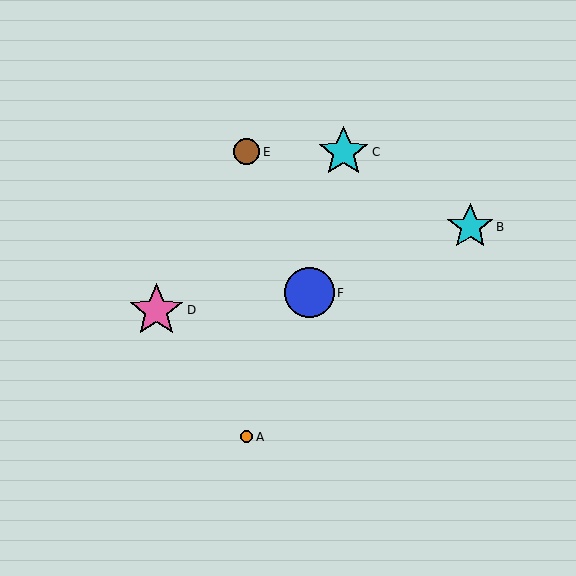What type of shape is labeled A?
Shape A is an orange circle.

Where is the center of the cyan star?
The center of the cyan star is at (343, 152).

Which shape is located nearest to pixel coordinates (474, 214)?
The cyan star (labeled B) at (470, 227) is nearest to that location.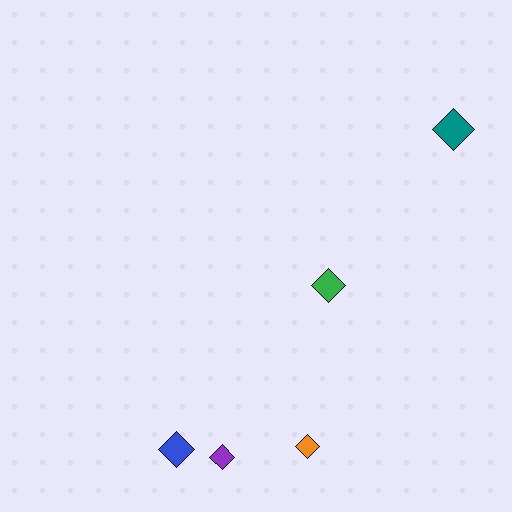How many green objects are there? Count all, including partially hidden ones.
There is 1 green object.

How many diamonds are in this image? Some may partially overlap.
There are 5 diamonds.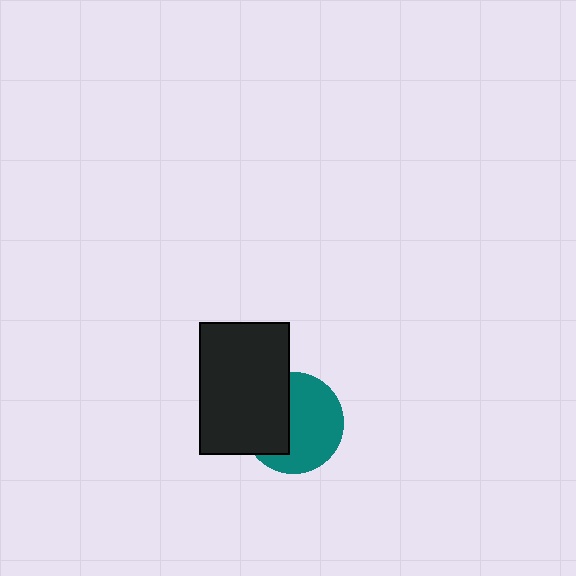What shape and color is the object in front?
The object in front is a black rectangle.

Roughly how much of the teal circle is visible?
About half of it is visible (roughly 60%).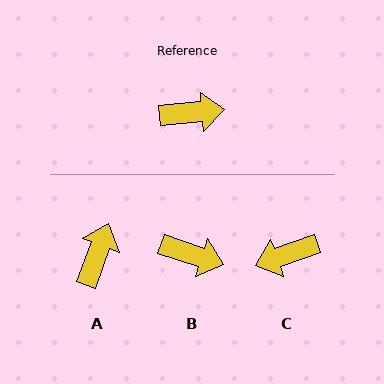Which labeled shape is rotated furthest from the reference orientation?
C, about 165 degrees away.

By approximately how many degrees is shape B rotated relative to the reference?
Approximately 23 degrees clockwise.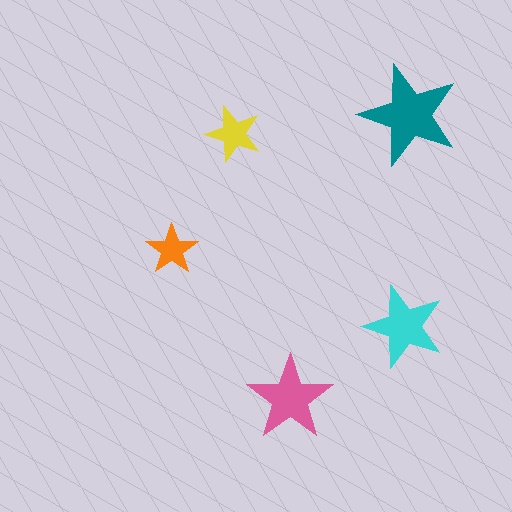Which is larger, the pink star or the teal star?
The teal one.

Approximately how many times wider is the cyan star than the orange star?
About 1.5 times wider.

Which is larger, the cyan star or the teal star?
The teal one.